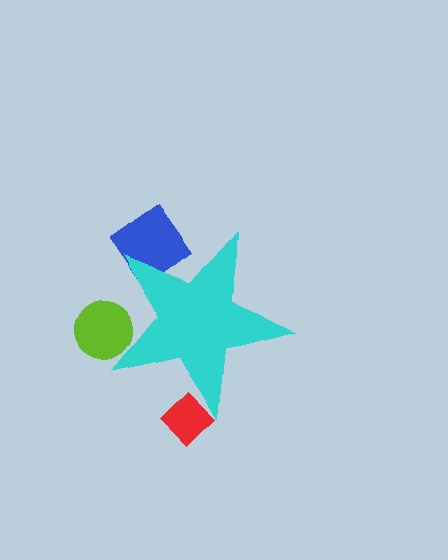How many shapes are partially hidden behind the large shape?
3 shapes are partially hidden.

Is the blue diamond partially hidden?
Yes, the blue diamond is partially hidden behind the cyan star.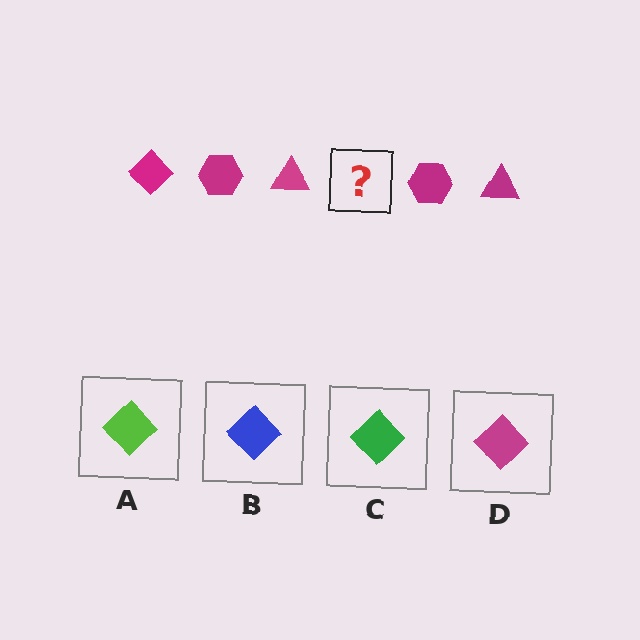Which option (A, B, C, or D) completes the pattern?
D.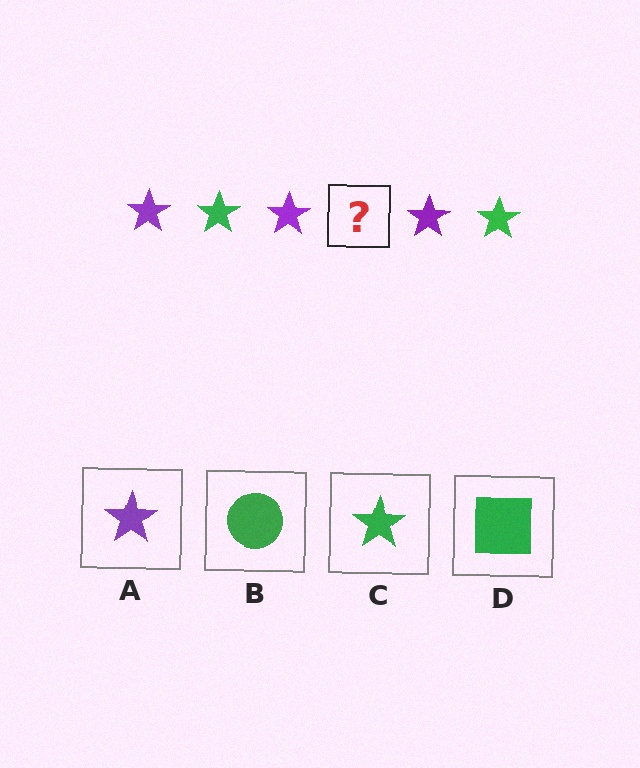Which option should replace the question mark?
Option C.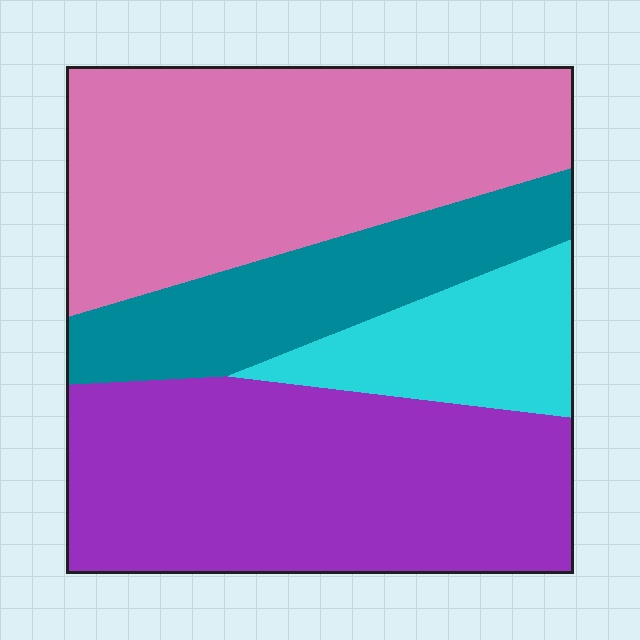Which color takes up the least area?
Cyan, at roughly 10%.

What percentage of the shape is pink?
Pink takes up between a quarter and a half of the shape.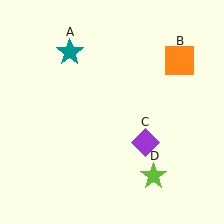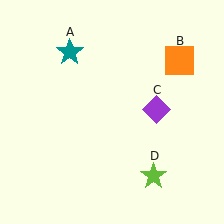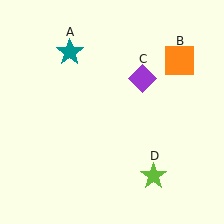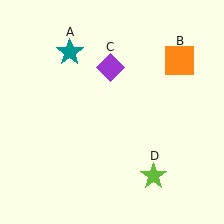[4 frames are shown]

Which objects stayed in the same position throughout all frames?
Teal star (object A) and orange square (object B) and lime star (object D) remained stationary.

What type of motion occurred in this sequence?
The purple diamond (object C) rotated counterclockwise around the center of the scene.